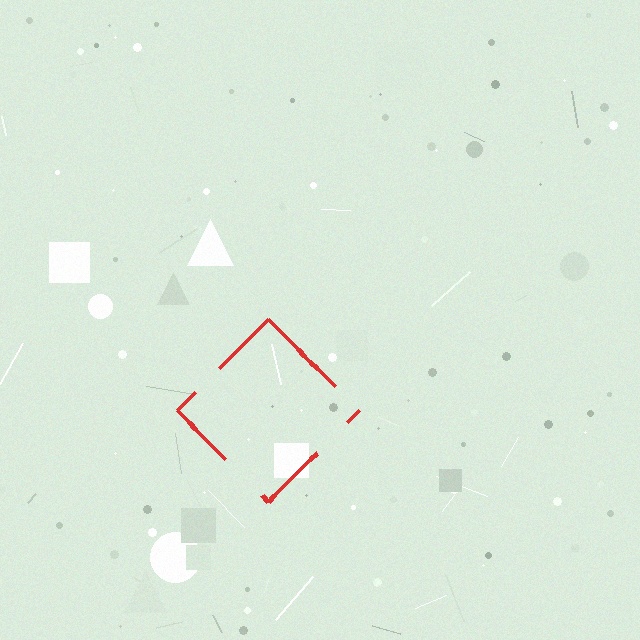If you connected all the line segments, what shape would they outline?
They would outline a diamond.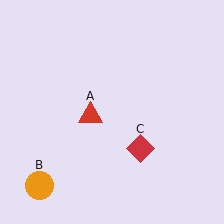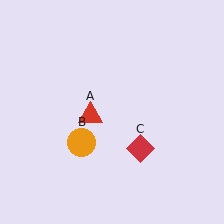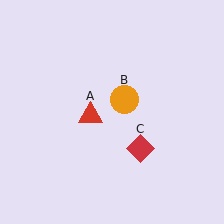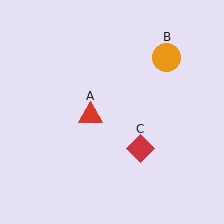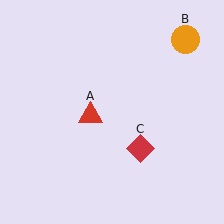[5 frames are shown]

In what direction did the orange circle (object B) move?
The orange circle (object B) moved up and to the right.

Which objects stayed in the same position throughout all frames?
Red triangle (object A) and red diamond (object C) remained stationary.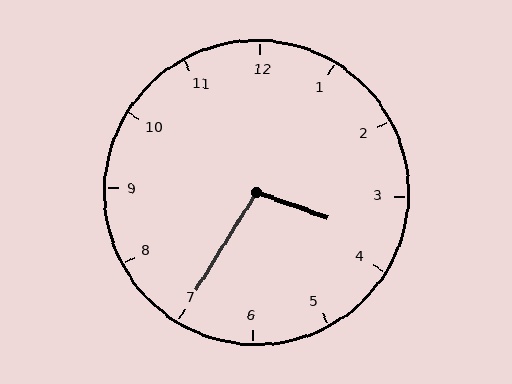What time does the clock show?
3:35.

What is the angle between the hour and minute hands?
Approximately 102 degrees.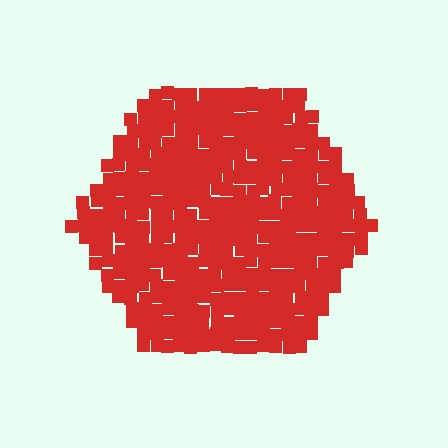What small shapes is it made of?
It is made of small squares.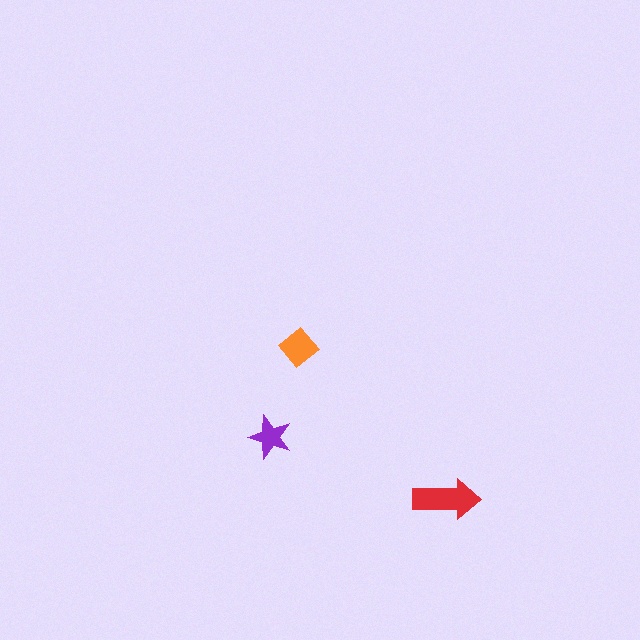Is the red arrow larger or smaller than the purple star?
Larger.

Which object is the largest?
The red arrow.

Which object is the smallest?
The purple star.